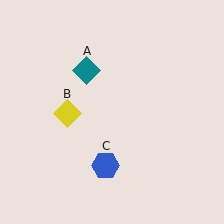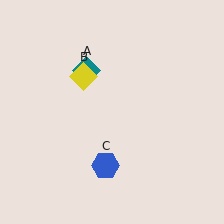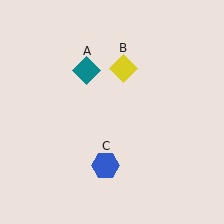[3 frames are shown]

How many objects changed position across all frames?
1 object changed position: yellow diamond (object B).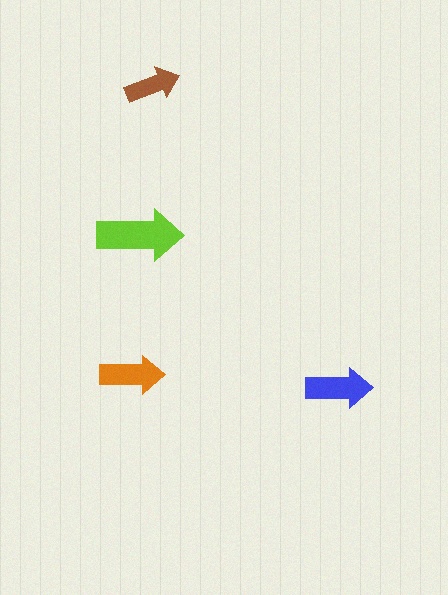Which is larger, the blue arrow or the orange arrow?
The blue one.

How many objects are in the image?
There are 4 objects in the image.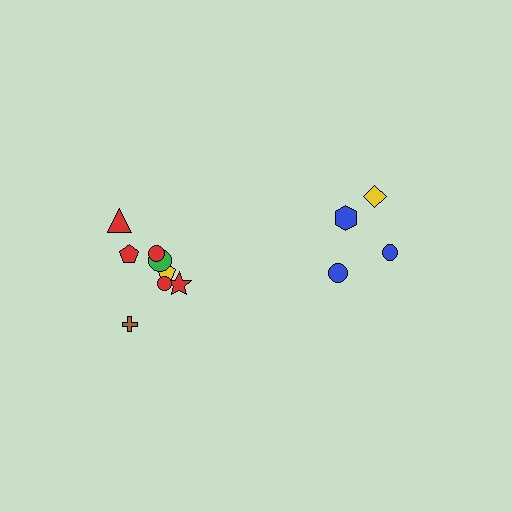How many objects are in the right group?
There are 4 objects.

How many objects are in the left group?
There are 8 objects.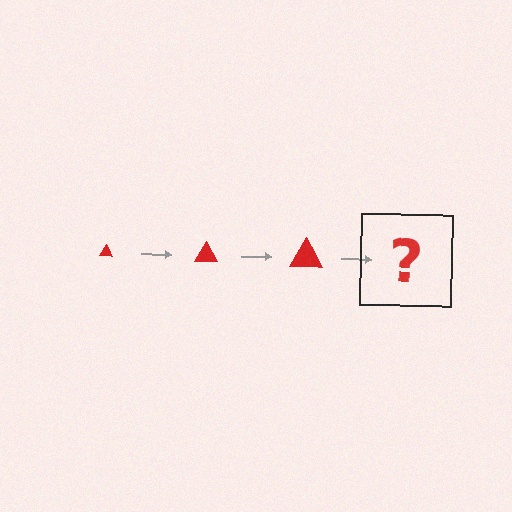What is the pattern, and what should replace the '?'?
The pattern is that the triangle gets progressively larger each step. The '?' should be a red triangle, larger than the previous one.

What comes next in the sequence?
The next element should be a red triangle, larger than the previous one.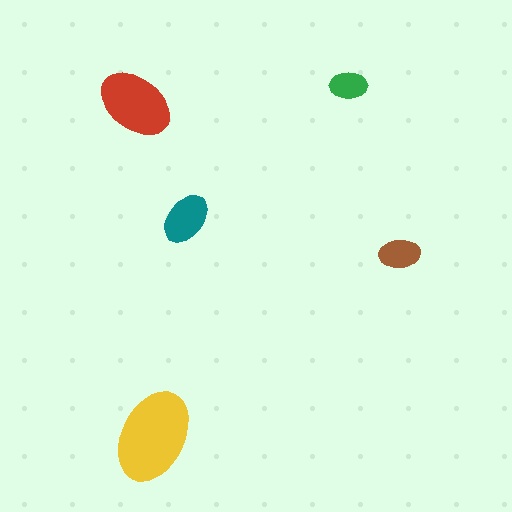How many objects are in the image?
There are 5 objects in the image.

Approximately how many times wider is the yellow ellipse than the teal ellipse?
About 2 times wider.